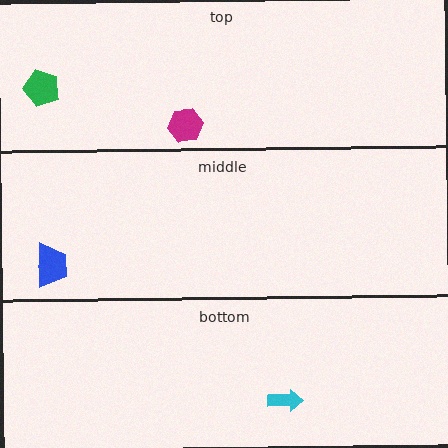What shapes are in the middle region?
The blue trapezoid.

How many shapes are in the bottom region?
1.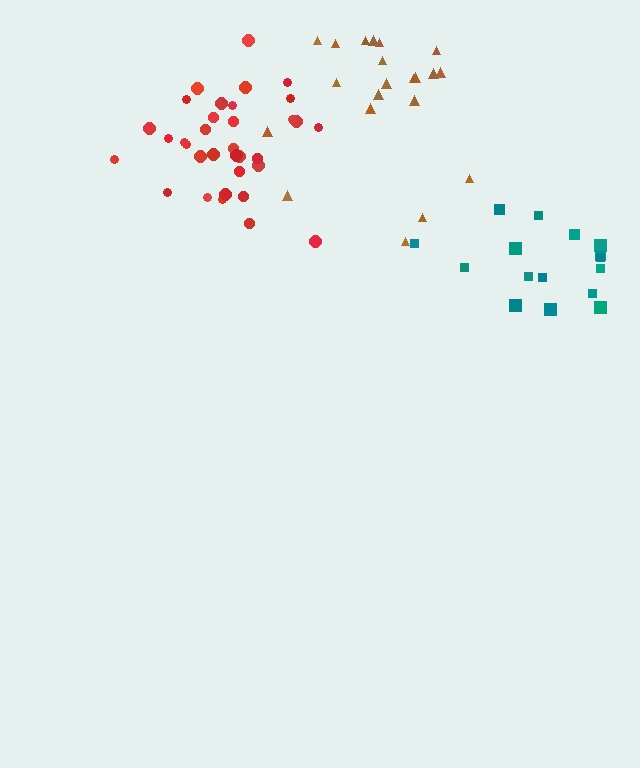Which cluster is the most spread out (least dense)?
Teal.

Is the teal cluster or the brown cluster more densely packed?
Brown.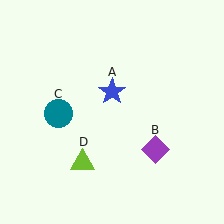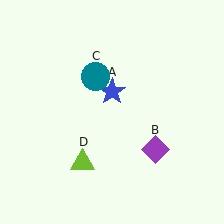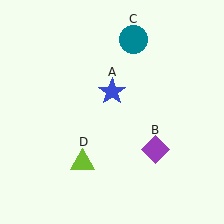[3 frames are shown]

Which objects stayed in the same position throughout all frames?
Blue star (object A) and purple diamond (object B) and lime triangle (object D) remained stationary.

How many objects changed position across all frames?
1 object changed position: teal circle (object C).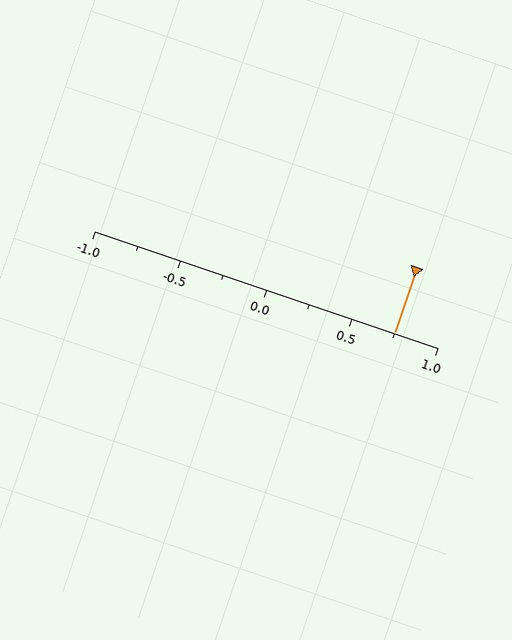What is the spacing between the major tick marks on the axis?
The major ticks are spaced 0.5 apart.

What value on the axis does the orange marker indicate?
The marker indicates approximately 0.75.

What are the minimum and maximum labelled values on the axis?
The axis runs from -1.0 to 1.0.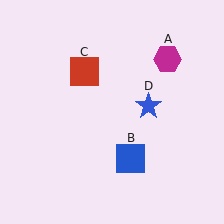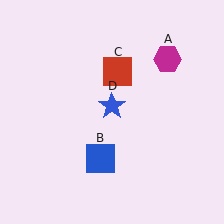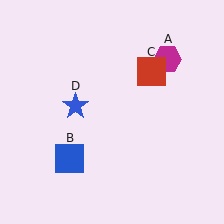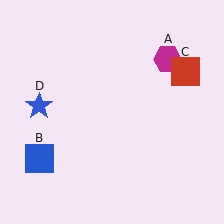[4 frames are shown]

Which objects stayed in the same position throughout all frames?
Magenta hexagon (object A) remained stationary.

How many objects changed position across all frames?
3 objects changed position: blue square (object B), red square (object C), blue star (object D).